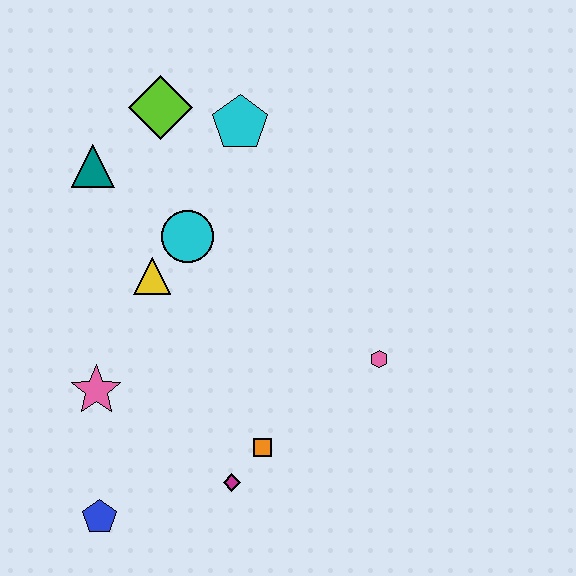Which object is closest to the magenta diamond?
The orange square is closest to the magenta diamond.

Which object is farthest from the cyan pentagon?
The blue pentagon is farthest from the cyan pentagon.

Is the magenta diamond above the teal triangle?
No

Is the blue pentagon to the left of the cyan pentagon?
Yes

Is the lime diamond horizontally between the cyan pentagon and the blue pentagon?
Yes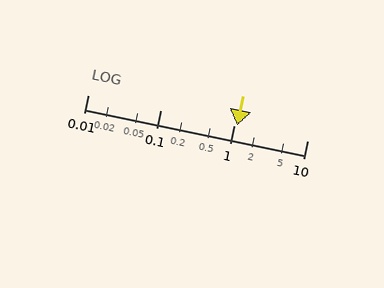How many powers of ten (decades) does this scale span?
The scale spans 3 decades, from 0.01 to 10.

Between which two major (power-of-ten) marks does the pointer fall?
The pointer is between 1 and 10.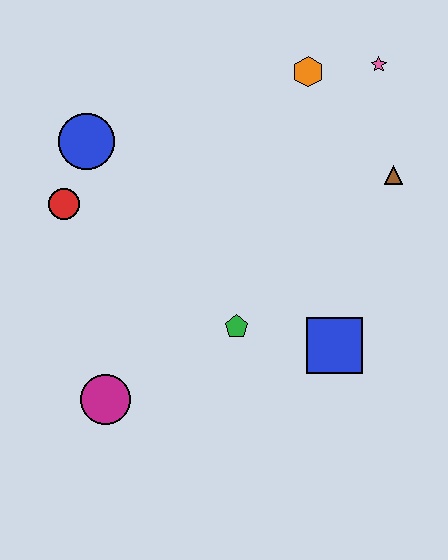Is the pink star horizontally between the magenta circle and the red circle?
No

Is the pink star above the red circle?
Yes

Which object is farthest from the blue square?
The blue circle is farthest from the blue square.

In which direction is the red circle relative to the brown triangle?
The red circle is to the left of the brown triangle.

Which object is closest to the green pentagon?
The blue square is closest to the green pentagon.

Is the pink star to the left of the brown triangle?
Yes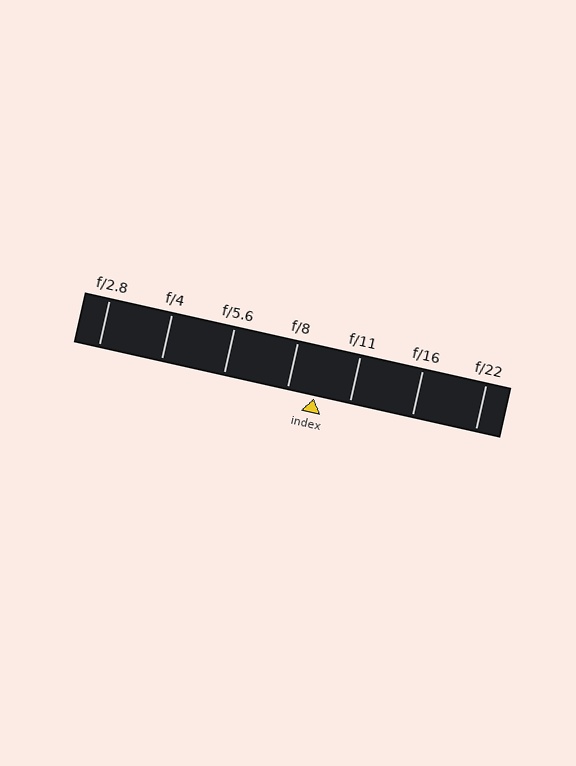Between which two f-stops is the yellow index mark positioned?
The index mark is between f/8 and f/11.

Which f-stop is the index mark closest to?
The index mark is closest to f/8.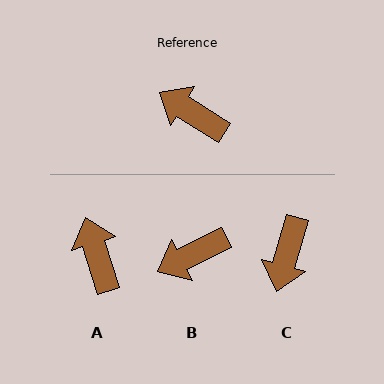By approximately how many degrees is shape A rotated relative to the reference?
Approximately 40 degrees clockwise.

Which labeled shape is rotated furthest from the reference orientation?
C, about 106 degrees away.